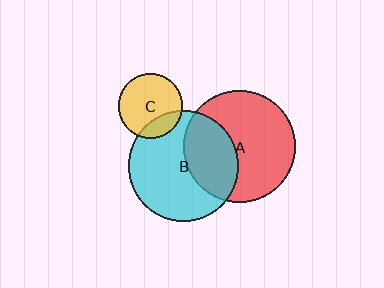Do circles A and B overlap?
Yes.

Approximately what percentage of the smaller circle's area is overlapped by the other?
Approximately 35%.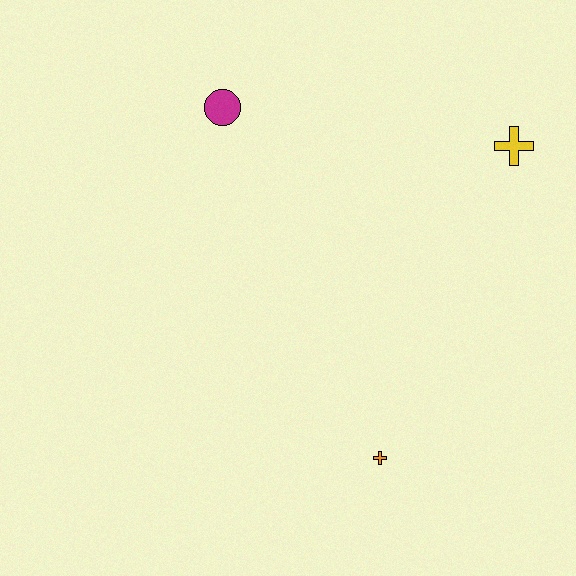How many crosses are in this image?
There are 2 crosses.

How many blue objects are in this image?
There are no blue objects.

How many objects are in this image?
There are 3 objects.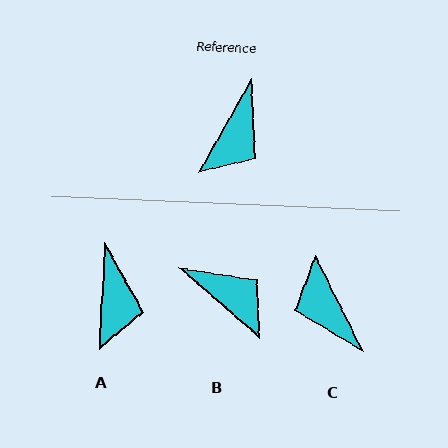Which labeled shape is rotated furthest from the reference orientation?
C, about 125 degrees away.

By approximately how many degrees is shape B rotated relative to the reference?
Approximately 78 degrees counter-clockwise.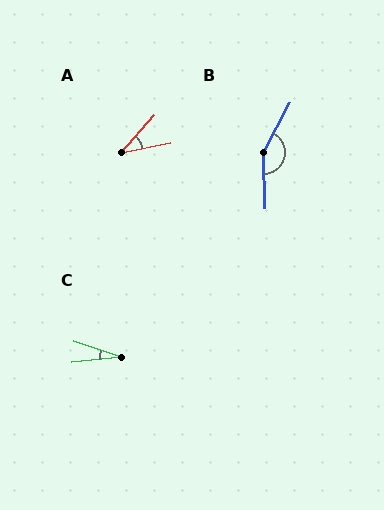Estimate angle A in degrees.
Approximately 38 degrees.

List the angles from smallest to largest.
C (24°), A (38°), B (151°).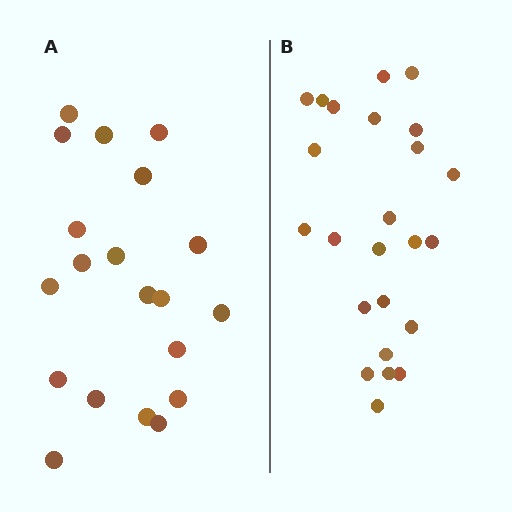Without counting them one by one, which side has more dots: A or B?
Region B (the right region) has more dots.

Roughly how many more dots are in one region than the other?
Region B has about 4 more dots than region A.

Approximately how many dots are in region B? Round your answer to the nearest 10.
About 20 dots. (The exact count is 24, which rounds to 20.)